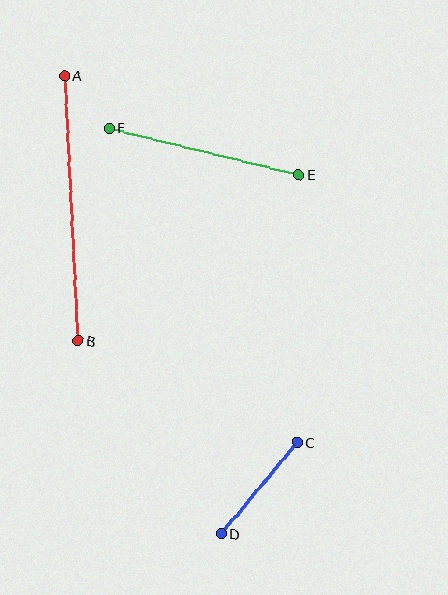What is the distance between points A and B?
The distance is approximately 266 pixels.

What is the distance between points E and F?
The distance is approximately 196 pixels.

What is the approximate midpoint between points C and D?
The midpoint is at approximately (259, 488) pixels.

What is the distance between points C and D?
The distance is approximately 119 pixels.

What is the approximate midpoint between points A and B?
The midpoint is at approximately (71, 208) pixels.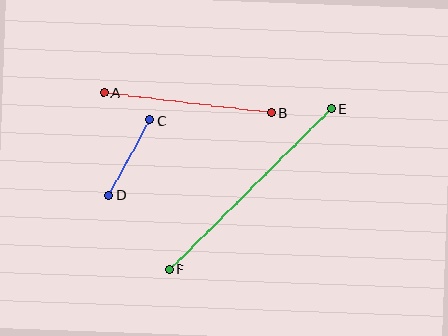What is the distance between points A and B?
The distance is approximately 168 pixels.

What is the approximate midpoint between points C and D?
The midpoint is at approximately (129, 158) pixels.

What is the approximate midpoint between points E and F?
The midpoint is at approximately (250, 189) pixels.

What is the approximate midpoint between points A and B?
The midpoint is at approximately (188, 102) pixels.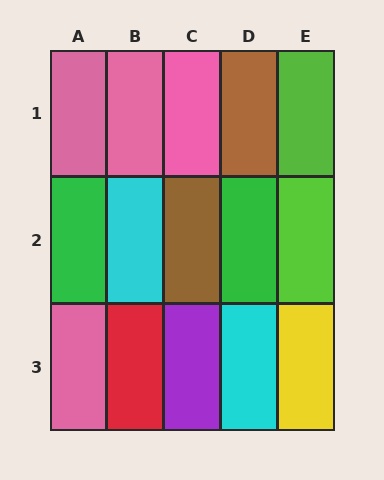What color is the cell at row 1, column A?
Pink.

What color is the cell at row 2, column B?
Cyan.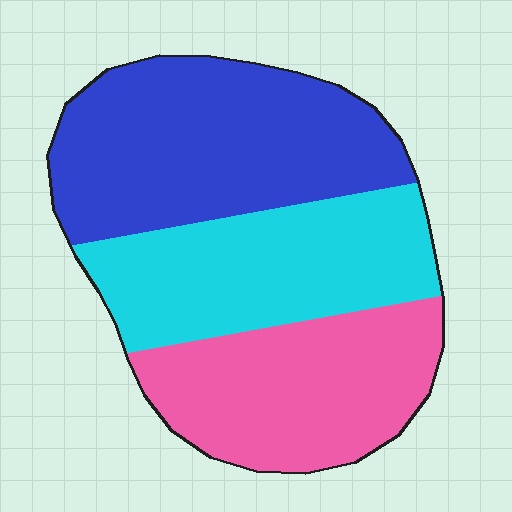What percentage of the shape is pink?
Pink covers roughly 30% of the shape.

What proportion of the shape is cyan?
Cyan takes up about one third (1/3) of the shape.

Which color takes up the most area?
Blue, at roughly 40%.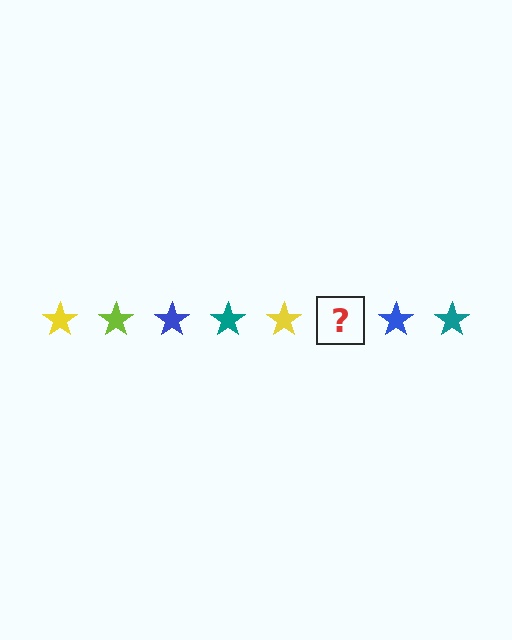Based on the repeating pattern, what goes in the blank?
The blank should be a lime star.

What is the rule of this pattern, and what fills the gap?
The rule is that the pattern cycles through yellow, lime, blue, teal stars. The gap should be filled with a lime star.